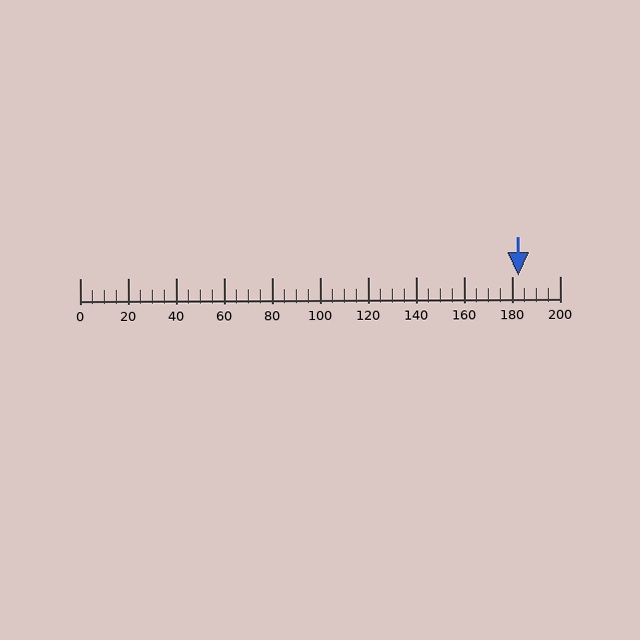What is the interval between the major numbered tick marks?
The major tick marks are spaced 20 units apart.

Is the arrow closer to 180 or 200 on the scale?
The arrow is closer to 180.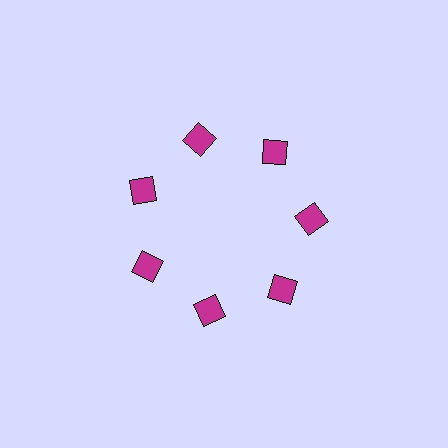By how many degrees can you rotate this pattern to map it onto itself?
The pattern maps onto itself every 51 degrees of rotation.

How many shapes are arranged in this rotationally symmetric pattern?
There are 7 shapes, arranged in 7 groups of 1.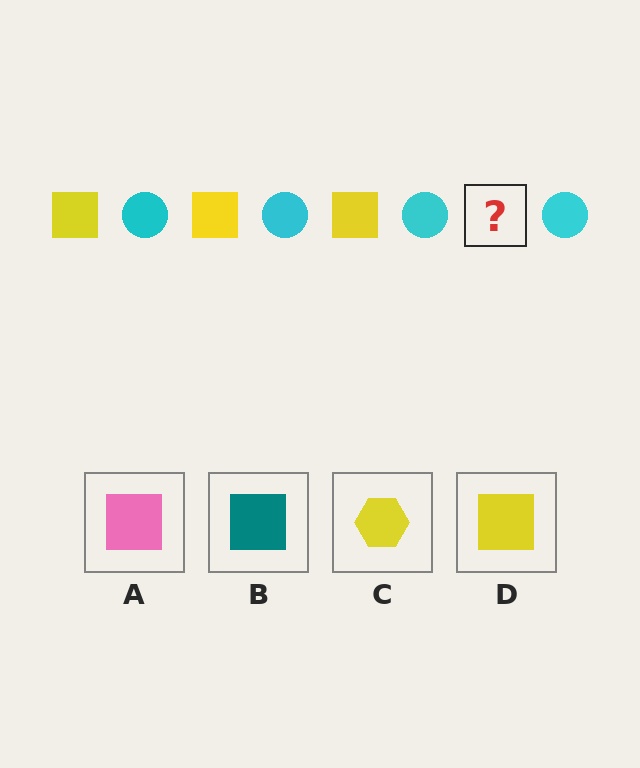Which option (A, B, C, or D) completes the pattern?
D.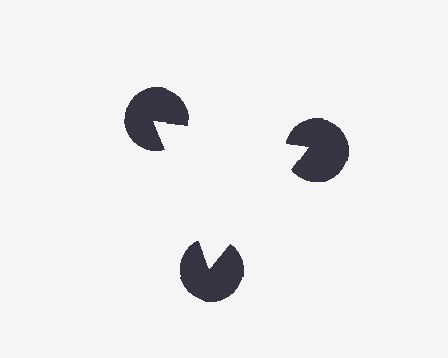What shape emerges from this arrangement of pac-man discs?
An illusory triangle — its edges are inferred from the aligned wedge cuts in the pac-man discs, not physically drawn.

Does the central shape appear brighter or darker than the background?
It typically appears slightly brighter than the background, even though no actual brightness change is drawn.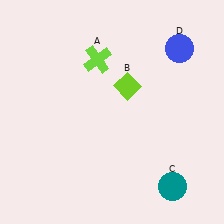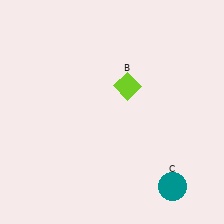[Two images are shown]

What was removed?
The lime cross (A), the blue circle (D) were removed in Image 2.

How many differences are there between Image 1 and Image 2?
There are 2 differences between the two images.